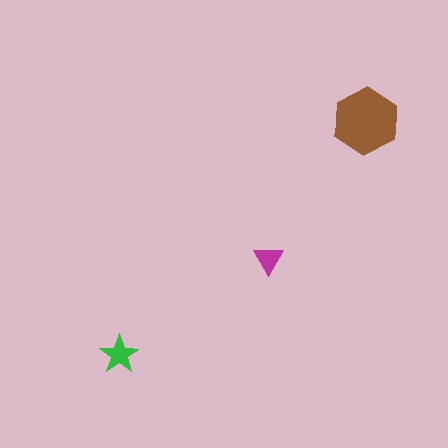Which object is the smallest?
The magenta triangle.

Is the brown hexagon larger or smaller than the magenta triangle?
Larger.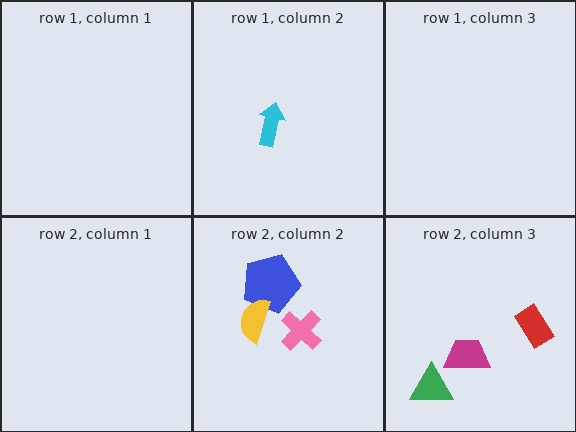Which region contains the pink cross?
The row 2, column 2 region.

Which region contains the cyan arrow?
The row 1, column 2 region.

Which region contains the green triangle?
The row 2, column 3 region.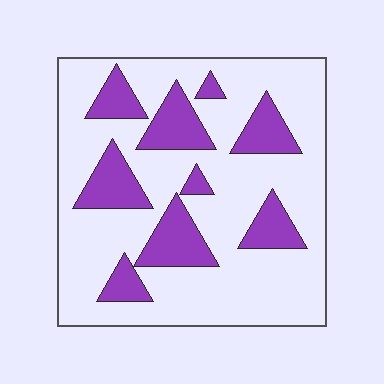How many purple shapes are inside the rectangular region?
9.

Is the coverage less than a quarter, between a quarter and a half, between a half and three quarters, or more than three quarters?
Less than a quarter.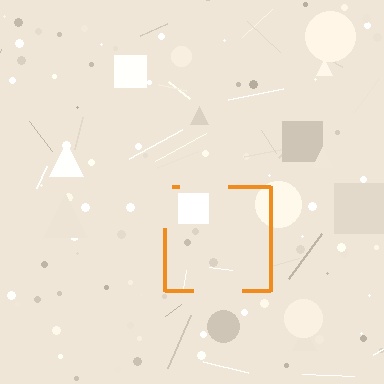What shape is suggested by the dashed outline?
The dashed outline suggests a square.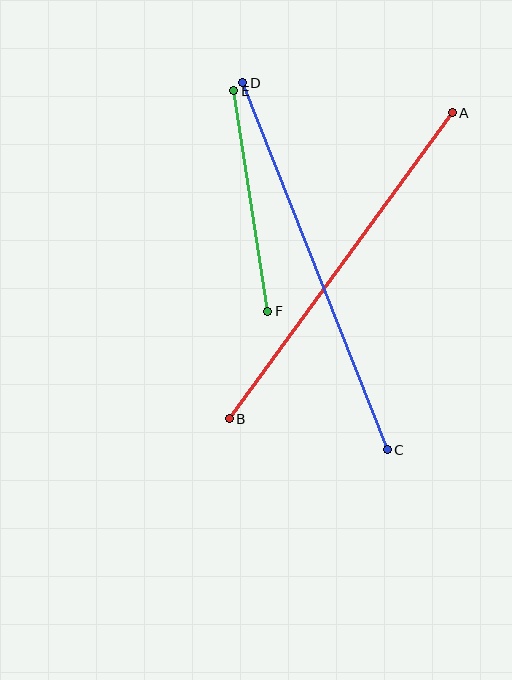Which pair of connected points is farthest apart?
Points C and D are farthest apart.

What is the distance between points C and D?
The distance is approximately 394 pixels.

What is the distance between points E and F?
The distance is approximately 223 pixels.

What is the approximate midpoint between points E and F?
The midpoint is at approximately (251, 201) pixels.